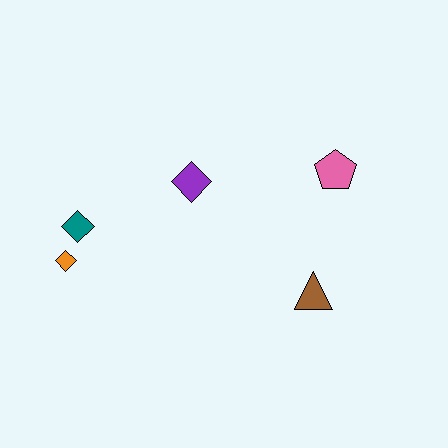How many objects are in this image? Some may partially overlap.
There are 5 objects.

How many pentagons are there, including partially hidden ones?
There is 1 pentagon.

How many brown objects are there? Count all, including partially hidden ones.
There is 1 brown object.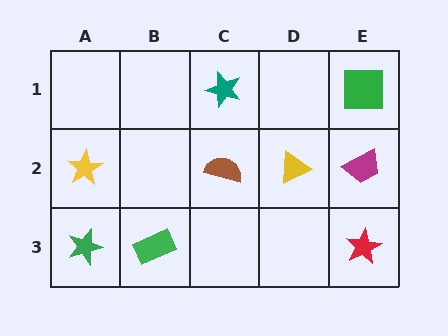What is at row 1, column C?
A teal star.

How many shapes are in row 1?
2 shapes.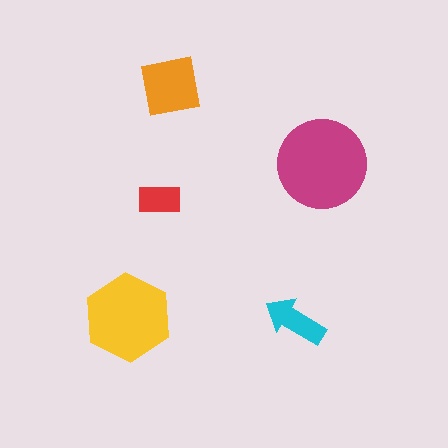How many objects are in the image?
There are 5 objects in the image.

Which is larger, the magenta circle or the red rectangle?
The magenta circle.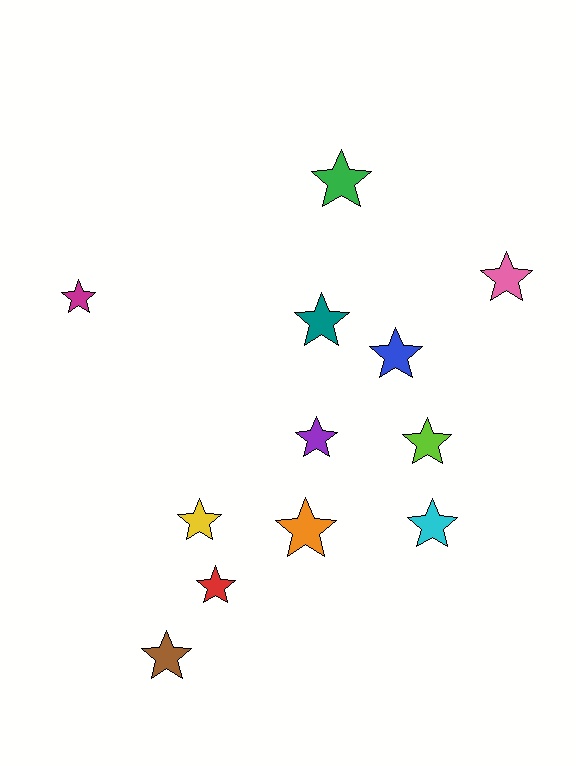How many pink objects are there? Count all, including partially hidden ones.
There is 1 pink object.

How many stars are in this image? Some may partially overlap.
There are 12 stars.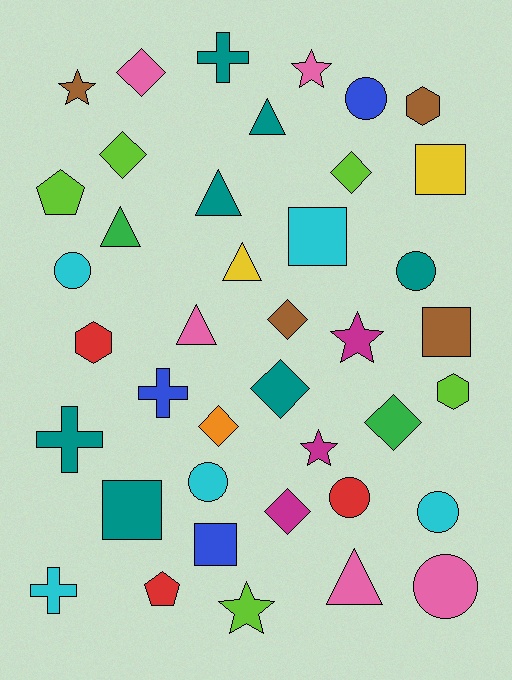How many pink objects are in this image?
There are 5 pink objects.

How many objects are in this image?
There are 40 objects.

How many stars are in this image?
There are 5 stars.